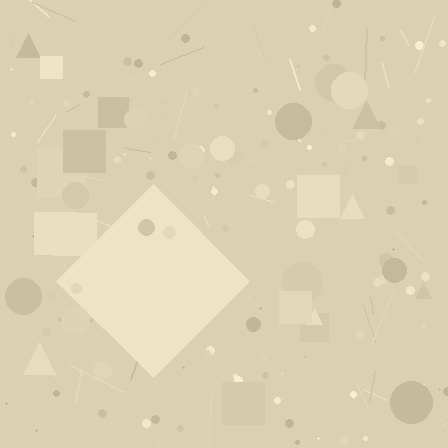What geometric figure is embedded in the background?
A diamond is embedded in the background.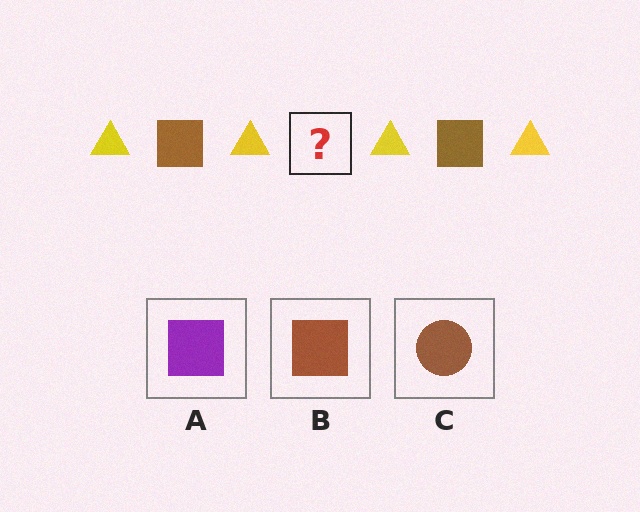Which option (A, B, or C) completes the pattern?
B.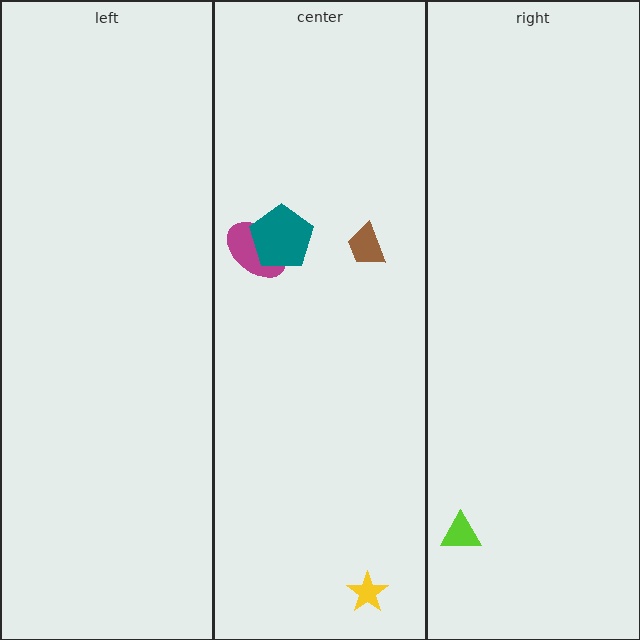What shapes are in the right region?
The lime triangle.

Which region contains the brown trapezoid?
The center region.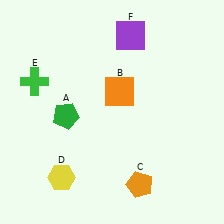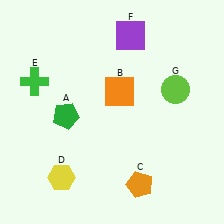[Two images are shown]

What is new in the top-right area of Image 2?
A lime circle (G) was added in the top-right area of Image 2.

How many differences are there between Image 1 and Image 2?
There is 1 difference between the two images.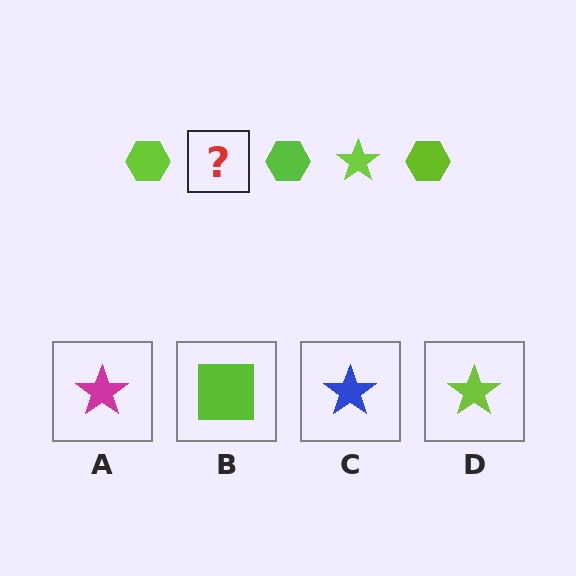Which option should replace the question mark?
Option D.